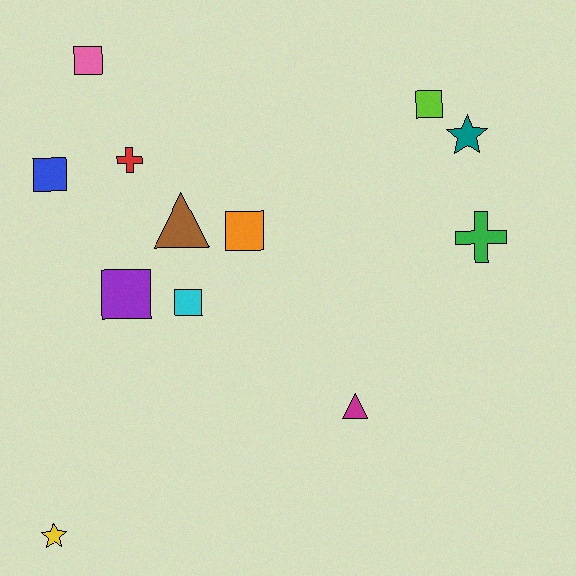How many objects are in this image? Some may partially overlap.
There are 12 objects.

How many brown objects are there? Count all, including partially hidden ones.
There is 1 brown object.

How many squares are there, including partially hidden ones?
There are 6 squares.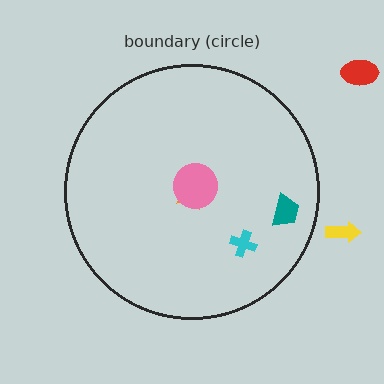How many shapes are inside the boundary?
4 inside, 2 outside.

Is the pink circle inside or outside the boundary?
Inside.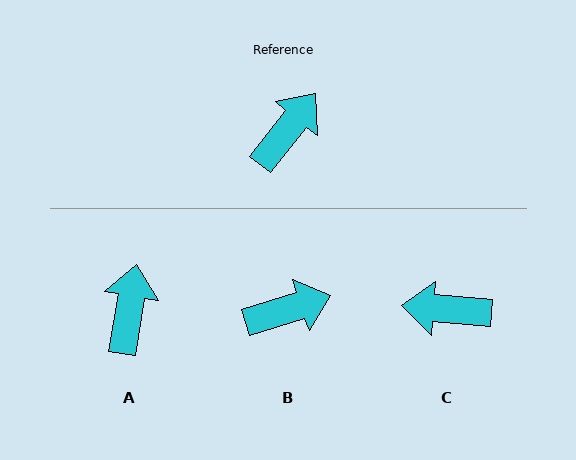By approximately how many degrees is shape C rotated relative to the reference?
Approximately 124 degrees counter-clockwise.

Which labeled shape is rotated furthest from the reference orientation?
C, about 124 degrees away.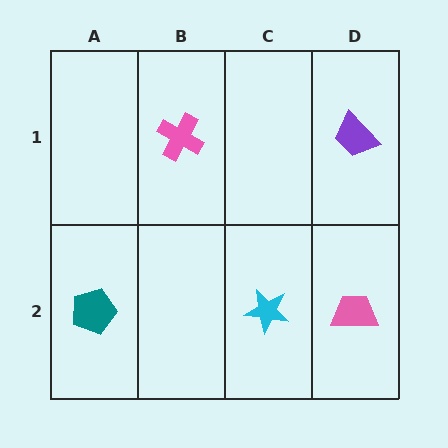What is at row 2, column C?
A cyan star.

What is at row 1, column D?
A purple trapezoid.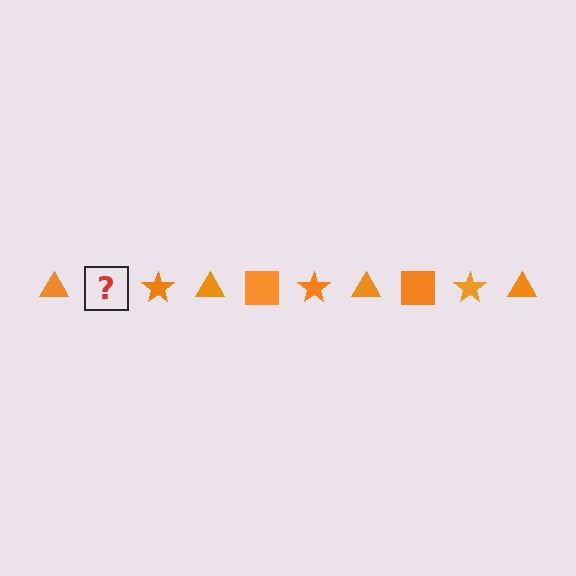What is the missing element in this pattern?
The missing element is an orange square.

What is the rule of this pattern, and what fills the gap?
The rule is that the pattern cycles through triangle, square, star shapes in orange. The gap should be filled with an orange square.